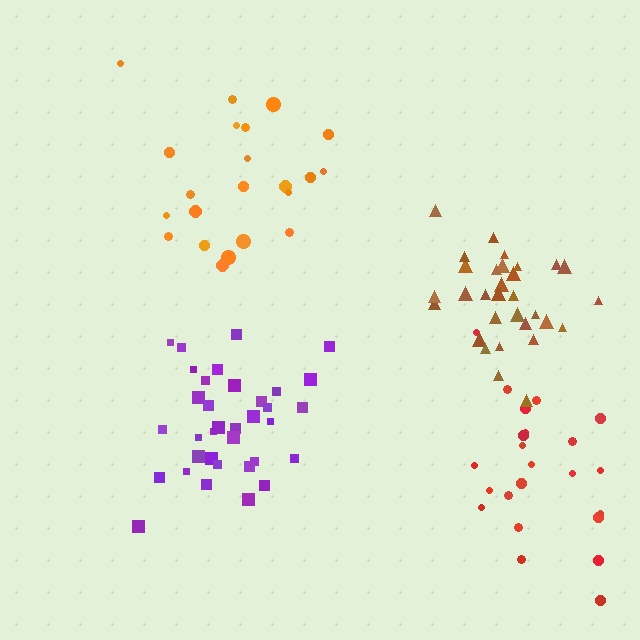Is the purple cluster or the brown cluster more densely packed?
Brown.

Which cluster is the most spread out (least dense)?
Red.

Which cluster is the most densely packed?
Brown.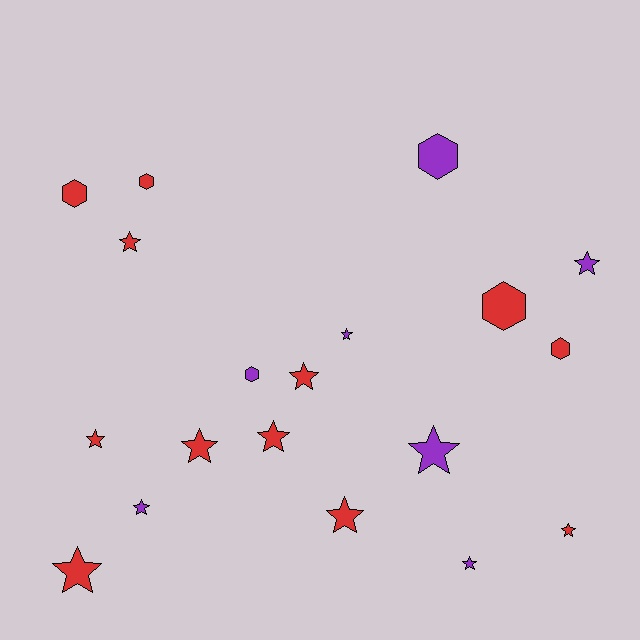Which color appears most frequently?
Red, with 12 objects.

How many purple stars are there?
There are 5 purple stars.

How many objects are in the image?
There are 19 objects.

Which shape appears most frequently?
Star, with 13 objects.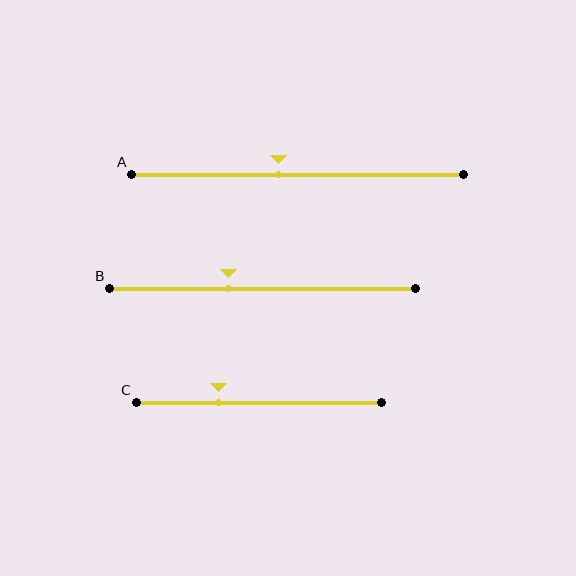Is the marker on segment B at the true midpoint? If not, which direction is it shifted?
No, the marker on segment B is shifted to the left by about 11% of the segment length.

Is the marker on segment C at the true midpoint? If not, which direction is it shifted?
No, the marker on segment C is shifted to the left by about 16% of the segment length.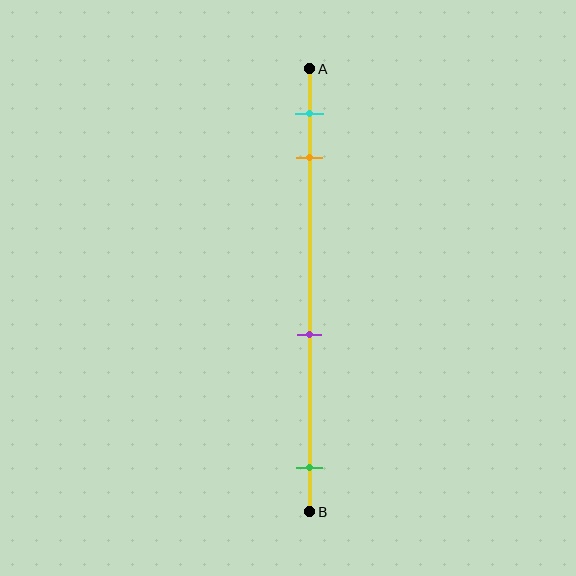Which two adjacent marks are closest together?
The cyan and orange marks are the closest adjacent pair.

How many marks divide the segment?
There are 4 marks dividing the segment.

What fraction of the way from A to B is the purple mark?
The purple mark is approximately 60% (0.6) of the way from A to B.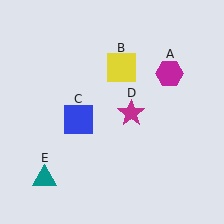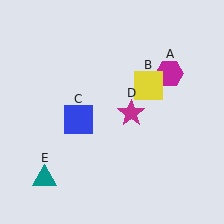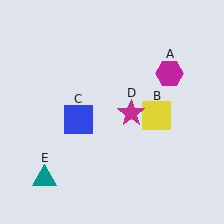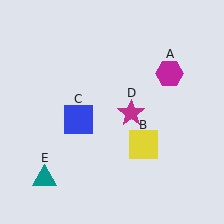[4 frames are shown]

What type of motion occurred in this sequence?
The yellow square (object B) rotated clockwise around the center of the scene.